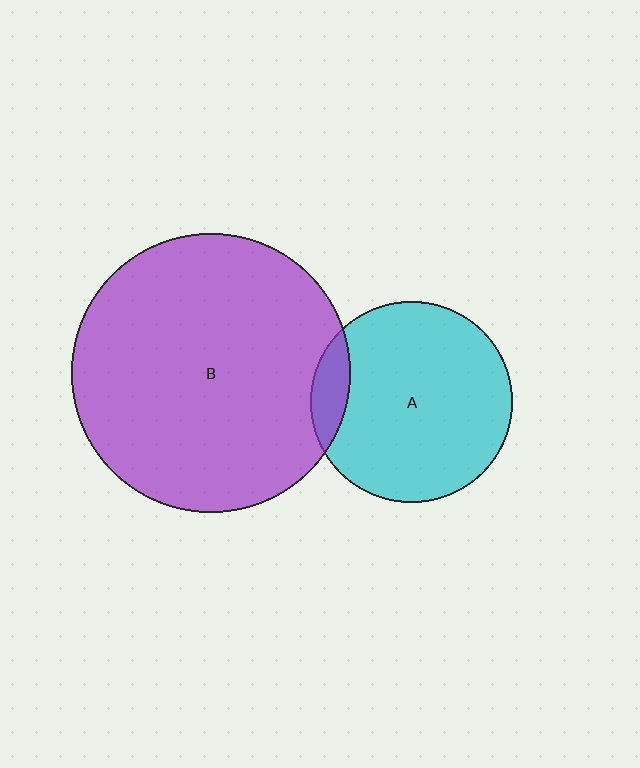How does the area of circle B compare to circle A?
Approximately 1.9 times.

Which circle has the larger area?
Circle B (purple).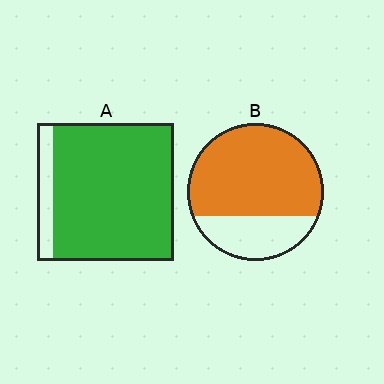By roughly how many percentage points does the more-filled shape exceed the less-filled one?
By roughly 15 percentage points (A over B).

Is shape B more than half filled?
Yes.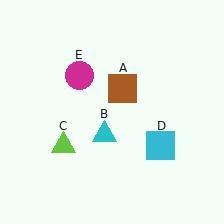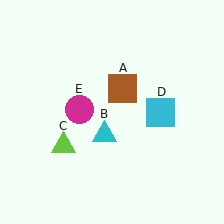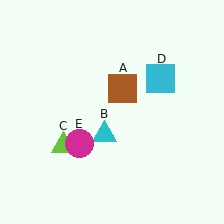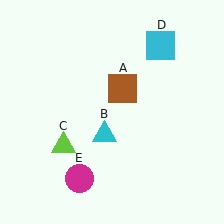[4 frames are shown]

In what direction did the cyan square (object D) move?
The cyan square (object D) moved up.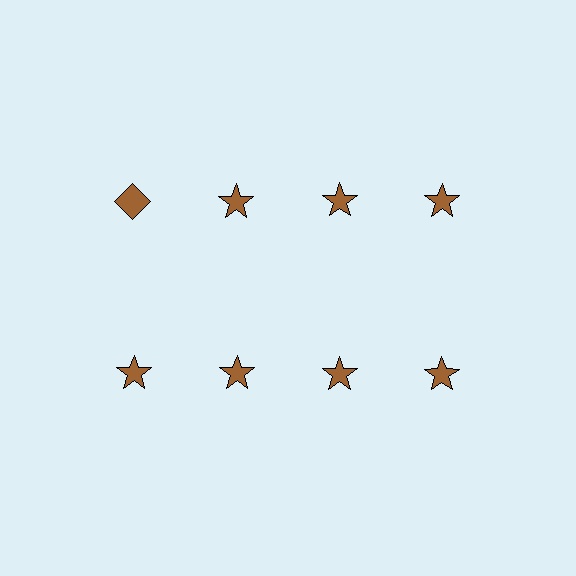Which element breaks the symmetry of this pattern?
The brown diamond in the top row, leftmost column breaks the symmetry. All other shapes are brown stars.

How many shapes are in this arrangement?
There are 8 shapes arranged in a grid pattern.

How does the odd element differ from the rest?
It has a different shape: diamond instead of star.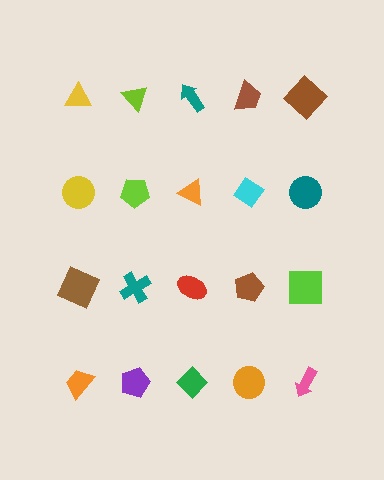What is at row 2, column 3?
An orange triangle.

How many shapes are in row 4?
5 shapes.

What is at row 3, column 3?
A red ellipse.